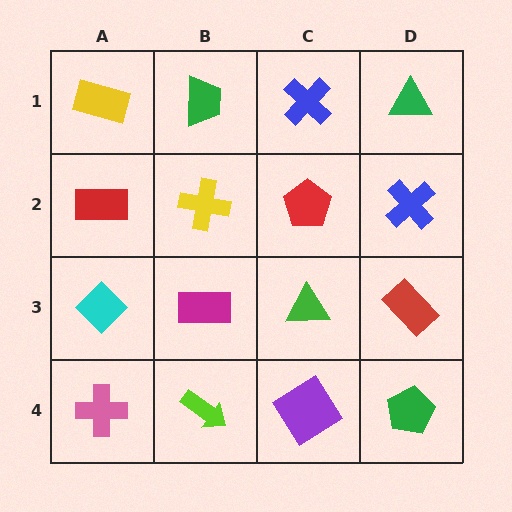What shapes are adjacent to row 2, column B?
A green trapezoid (row 1, column B), a magenta rectangle (row 3, column B), a red rectangle (row 2, column A), a red pentagon (row 2, column C).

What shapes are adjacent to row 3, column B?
A yellow cross (row 2, column B), a lime arrow (row 4, column B), a cyan diamond (row 3, column A), a green triangle (row 3, column C).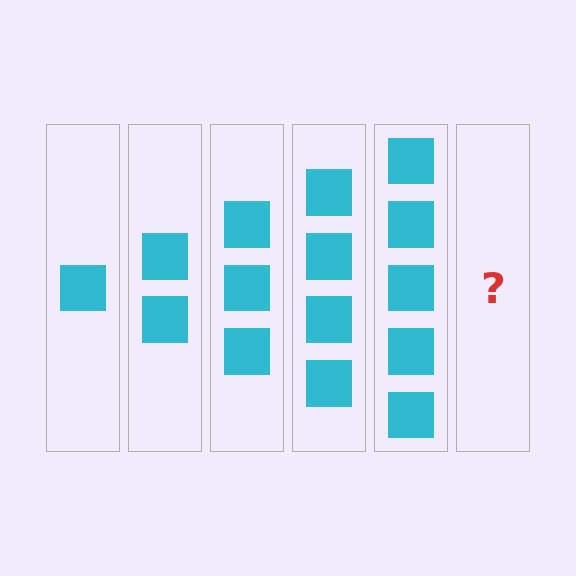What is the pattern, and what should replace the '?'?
The pattern is that each step adds one more square. The '?' should be 6 squares.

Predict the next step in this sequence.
The next step is 6 squares.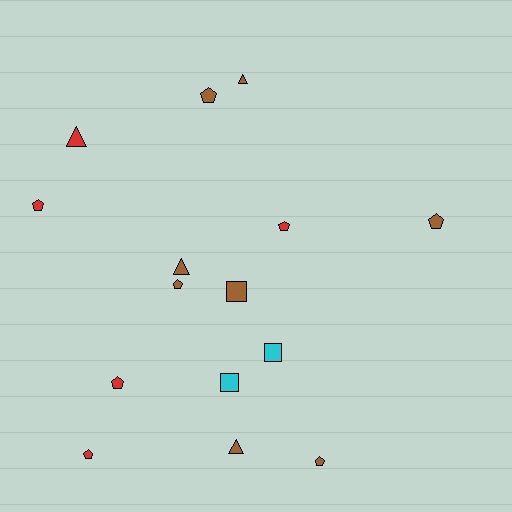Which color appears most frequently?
Brown, with 8 objects.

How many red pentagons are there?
There are 4 red pentagons.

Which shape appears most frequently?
Pentagon, with 8 objects.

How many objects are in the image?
There are 15 objects.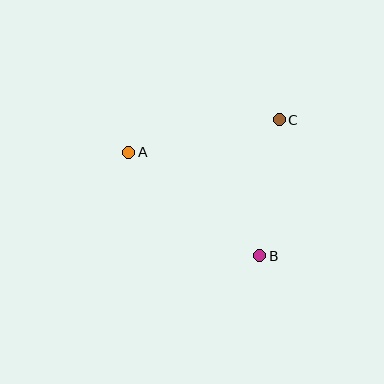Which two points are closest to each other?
Points B and C are closest to each other.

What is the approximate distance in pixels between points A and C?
The distance between A and C is approximately 154 pixels.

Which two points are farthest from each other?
Points A and B are farthest from each other.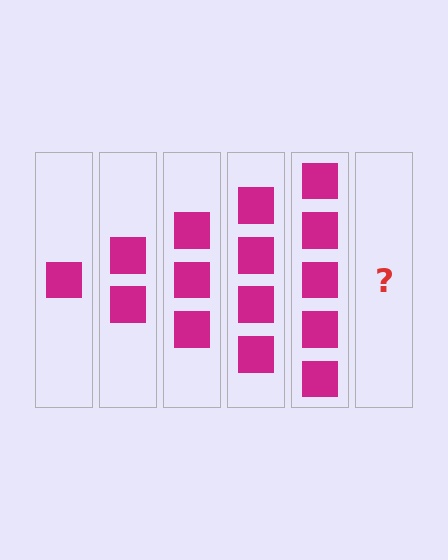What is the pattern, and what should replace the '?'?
The pattern is that each step adds one more square. The '?' should be 6 squares.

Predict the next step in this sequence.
The next step is 6 squares.